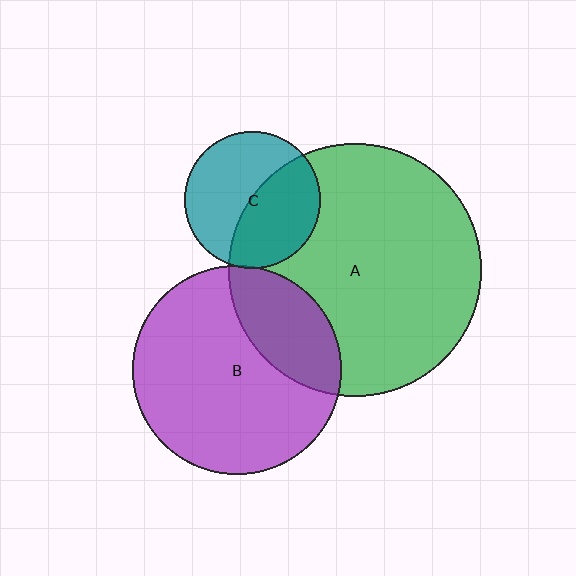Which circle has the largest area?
Circle A (green).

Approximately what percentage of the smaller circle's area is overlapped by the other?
Approximately 45%.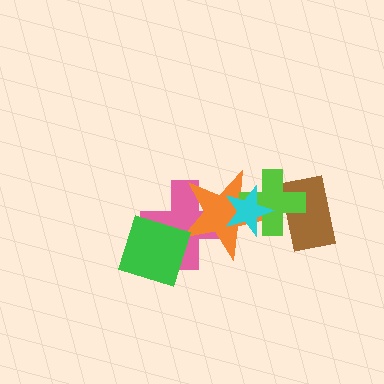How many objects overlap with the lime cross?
3 objects overlap with the lime cross.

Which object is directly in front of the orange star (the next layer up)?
The lime cross is directly in front of the orange star.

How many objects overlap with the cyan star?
2 objects overlap with the cyan star.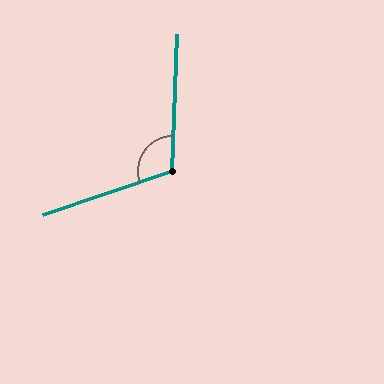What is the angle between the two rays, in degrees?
Approximately 110 degrees.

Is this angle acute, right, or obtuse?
It is obtuse.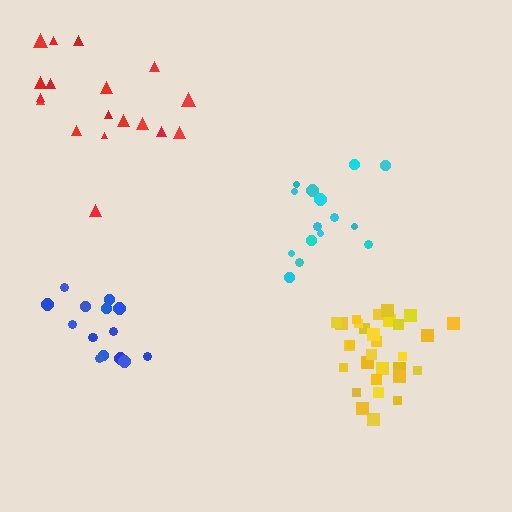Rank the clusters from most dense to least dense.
yellow, blue, cyan, red.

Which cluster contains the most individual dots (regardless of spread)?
Yellow (31).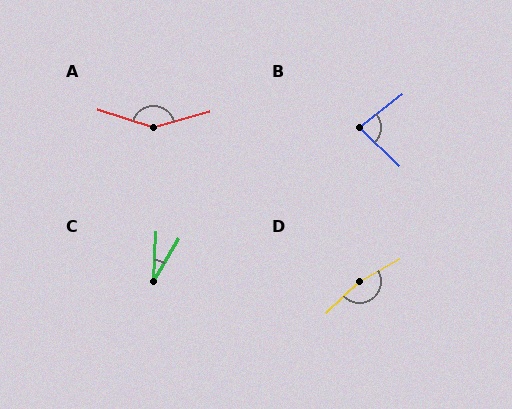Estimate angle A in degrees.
Approximately 147 degrees.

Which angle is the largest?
D, at approximately 166 degrees.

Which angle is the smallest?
C, at approximately 28 degrees.